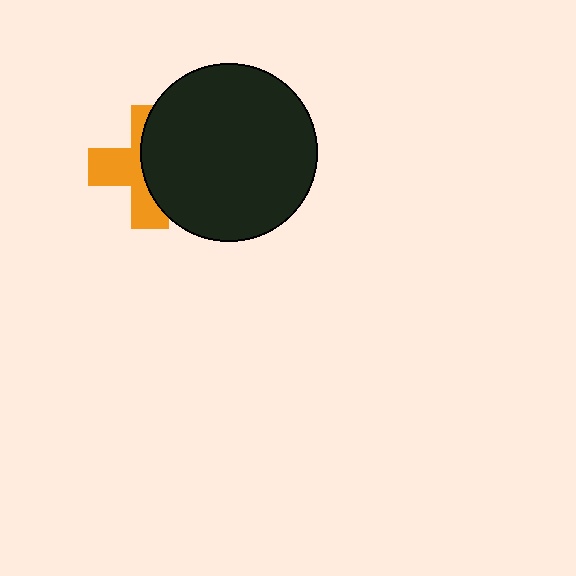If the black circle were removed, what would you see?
You would see the complete orange cross.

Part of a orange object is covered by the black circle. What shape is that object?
It is a cross.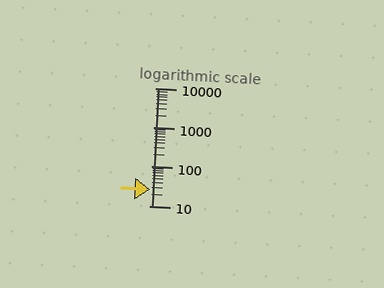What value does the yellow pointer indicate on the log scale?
The pointer indicates approximately 26.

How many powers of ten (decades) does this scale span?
The scale spans 3 decades, from 10 to 10000.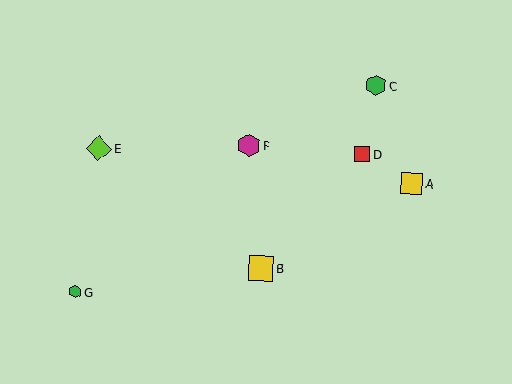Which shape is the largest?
The lime diamond (labeled E) is the largest.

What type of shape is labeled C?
Shape C is a green hexagon.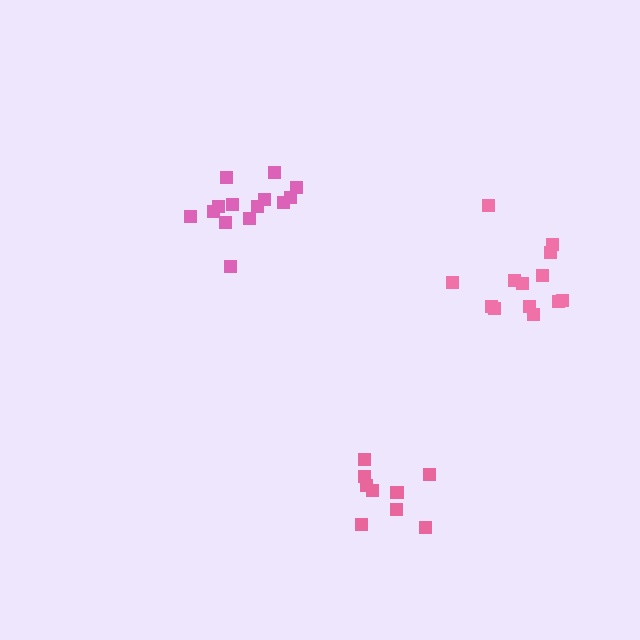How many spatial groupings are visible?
There are 3 spatial groupings.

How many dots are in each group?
Group 1: 13 dots, Group 2: 14 dots, Group 3: 10 dots (37 total).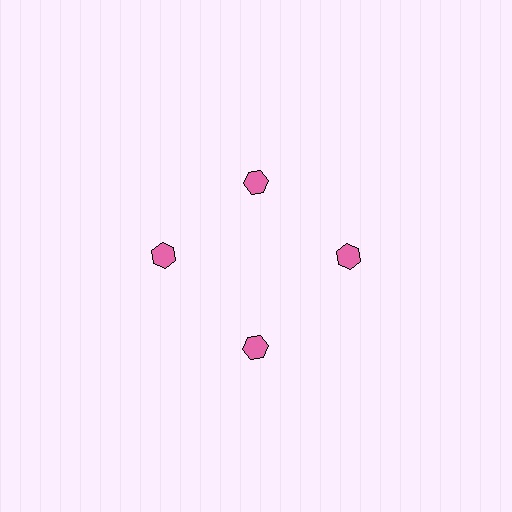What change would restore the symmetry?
The symmetry would be restored by moving it outward, back onto the ring so that all 4 hexagons sit at equal angles and equal distance from the center.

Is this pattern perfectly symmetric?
No. The 4 pink hexagons are arranged in a ring, but one element near the 12 o'clock position is pulled inward toward the center, breaking the 4-fold rotational symmetry.